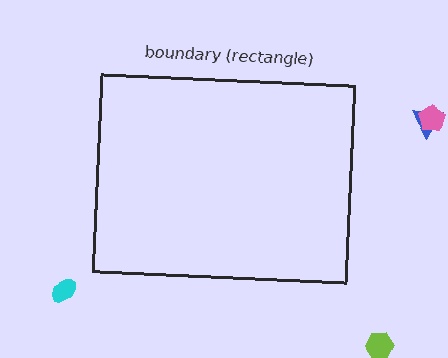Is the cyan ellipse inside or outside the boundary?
Outside.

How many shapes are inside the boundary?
0 inside, 4 outside.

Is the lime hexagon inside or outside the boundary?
Outside.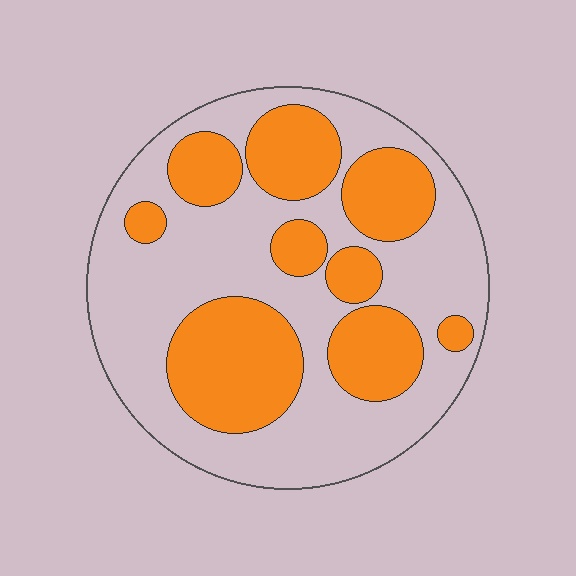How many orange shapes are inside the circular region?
9.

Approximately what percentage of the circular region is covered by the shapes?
Approximately 40%.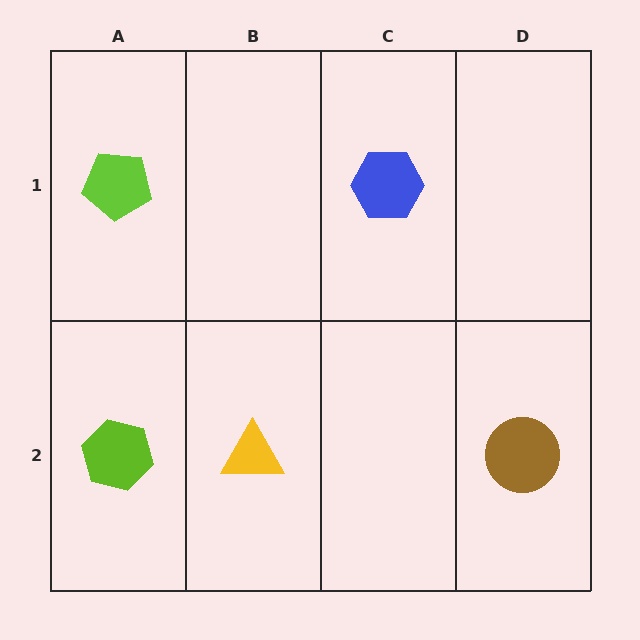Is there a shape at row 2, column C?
No, that cell is empty.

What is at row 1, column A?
A lime pentagon.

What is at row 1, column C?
A blue hexagon.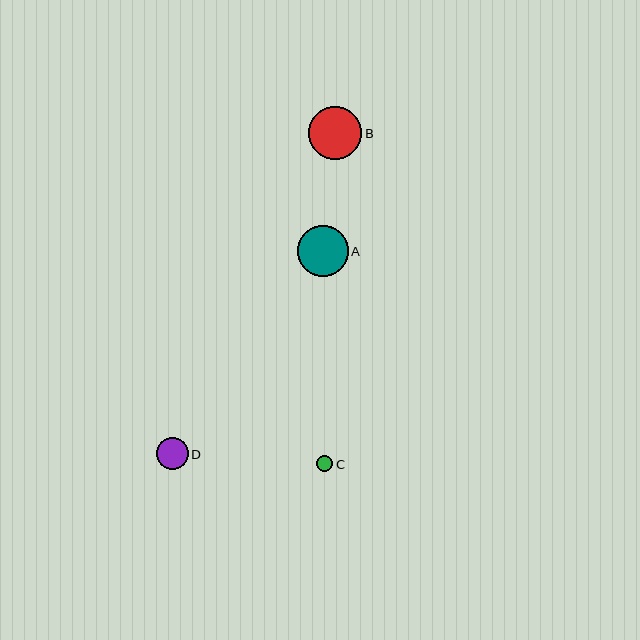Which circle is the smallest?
Circle C is the smallest with a size of approximately 17 pixels.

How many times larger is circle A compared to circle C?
Circle A is approximately 3.1 times the size of circle C.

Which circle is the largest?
Circle B is the largest with a size of approximately 53 pixels.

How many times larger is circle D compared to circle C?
Circle D is approximately 1.9 times the size of circle C.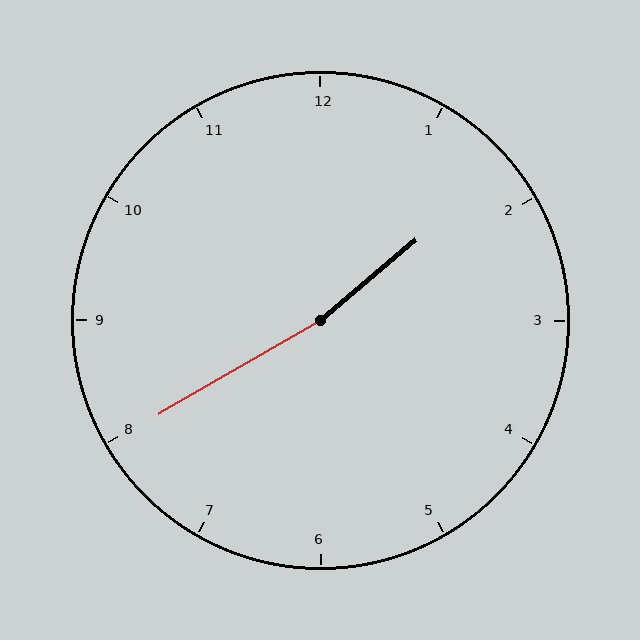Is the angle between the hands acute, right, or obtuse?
It is obtuse.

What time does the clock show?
1:40.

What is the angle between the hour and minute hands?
Approximately 170 degrees.